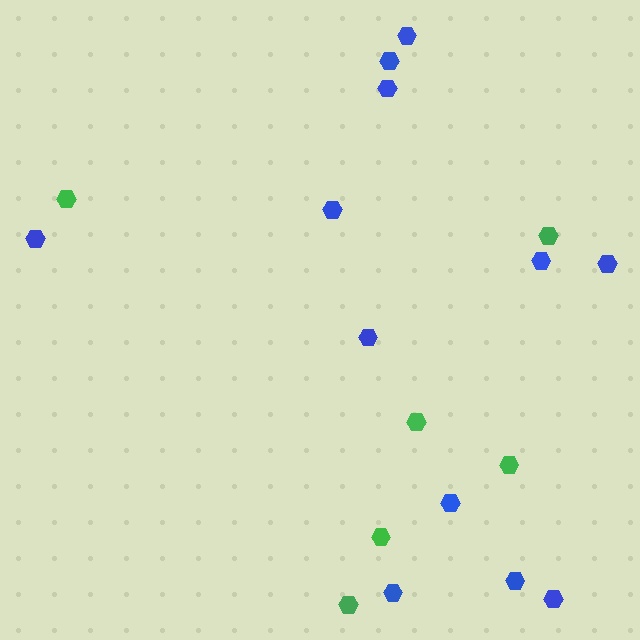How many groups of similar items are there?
There are 2 groups: one group of blue hexagons (12) and one group of green hexagons (6).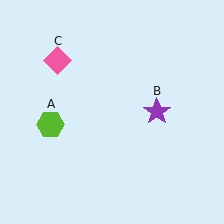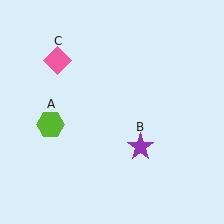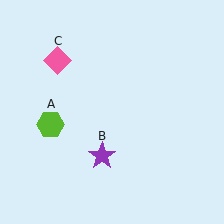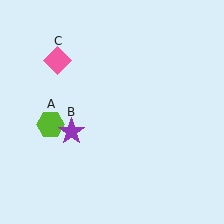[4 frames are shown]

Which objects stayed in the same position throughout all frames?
Lime hexagon (object A) and pink diamond (object C) remained stationary.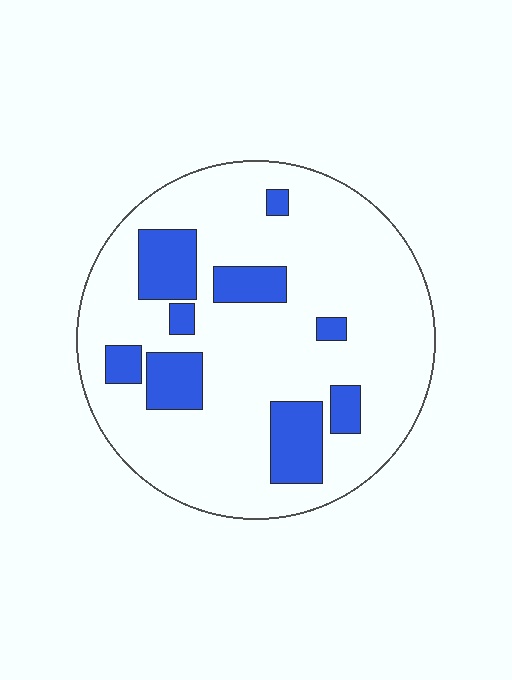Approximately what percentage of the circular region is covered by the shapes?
Approximately 20%.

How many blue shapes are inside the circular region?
9.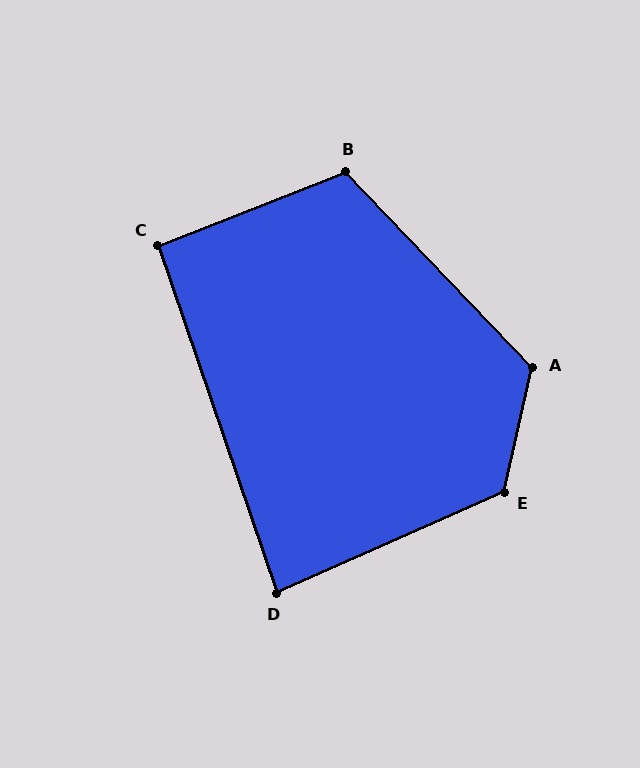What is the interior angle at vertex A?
Approximately 123 degrees (obtuse).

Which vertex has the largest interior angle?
E, at approximately 127 degrees.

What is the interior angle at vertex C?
Approximately 92 degrees (approximately right).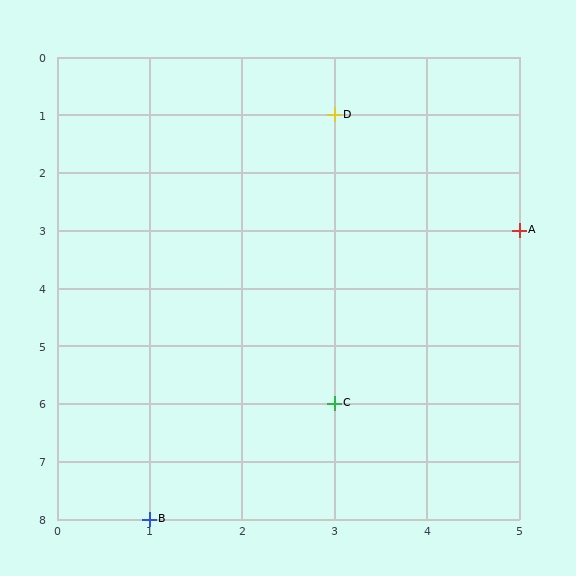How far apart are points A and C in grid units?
Points A and C are 2 columns and 3 rows apart (about 3.6 grid units diagonally).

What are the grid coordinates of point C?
Point C is at grid coordinates (3, 6).